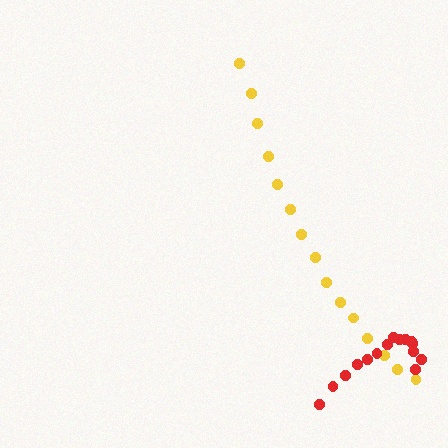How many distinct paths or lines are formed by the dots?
There are 2 distinct paths.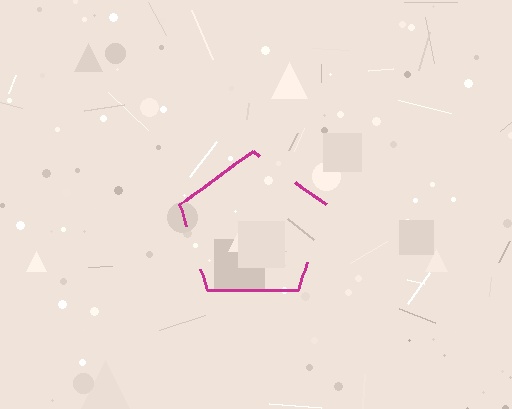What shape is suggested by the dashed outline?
The dashed outline suggests a pentagon.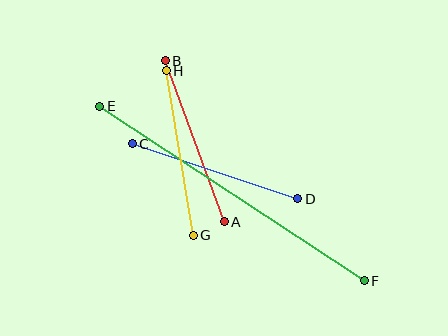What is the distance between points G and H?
The distance is approximately 167 pixels.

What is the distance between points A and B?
The distance is approximately 172 pixels.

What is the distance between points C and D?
The distance is approximately 175 pixels.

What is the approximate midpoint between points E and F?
The midpoint is at approximately (232, 193) pixels.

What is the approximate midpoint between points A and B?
The midpoint is at approximately (195, 141) pixels.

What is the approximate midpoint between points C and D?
The midpoint is at approximately (215, 171) pixels.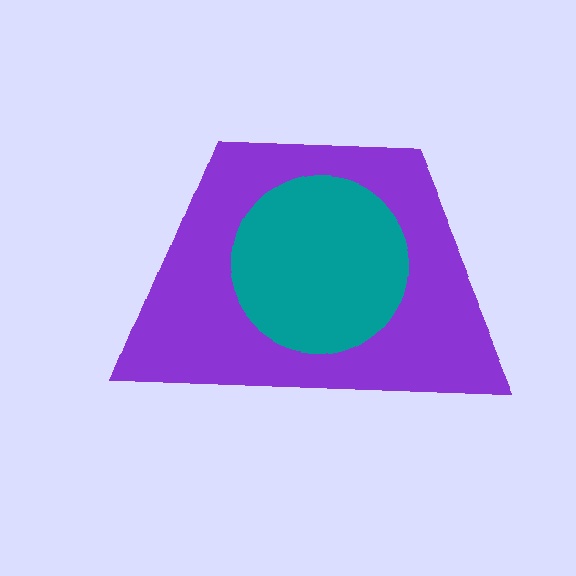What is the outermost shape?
The purple trapezoid.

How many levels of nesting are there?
2.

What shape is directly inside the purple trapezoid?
The teal circle.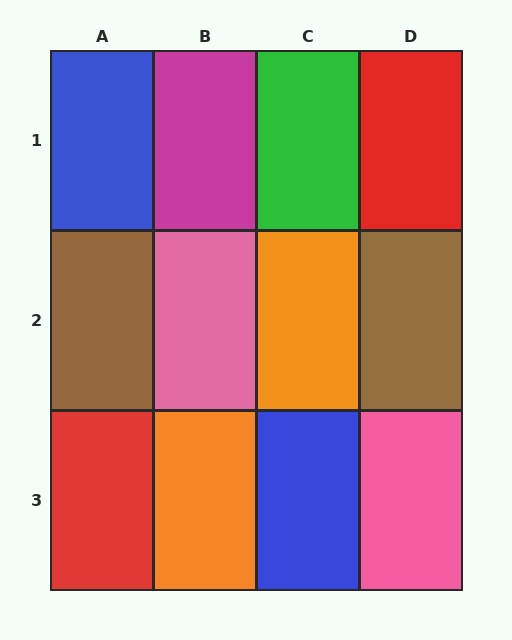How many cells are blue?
2 cells are blue.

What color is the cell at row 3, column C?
Blue.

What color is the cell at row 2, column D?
Brown.